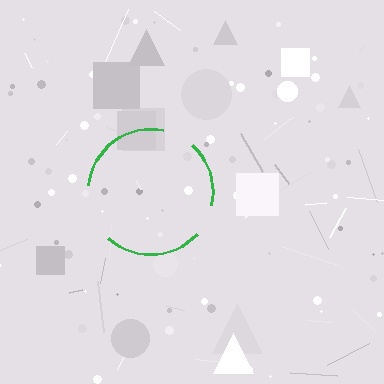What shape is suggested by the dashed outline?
The dashed outline suggests a circle.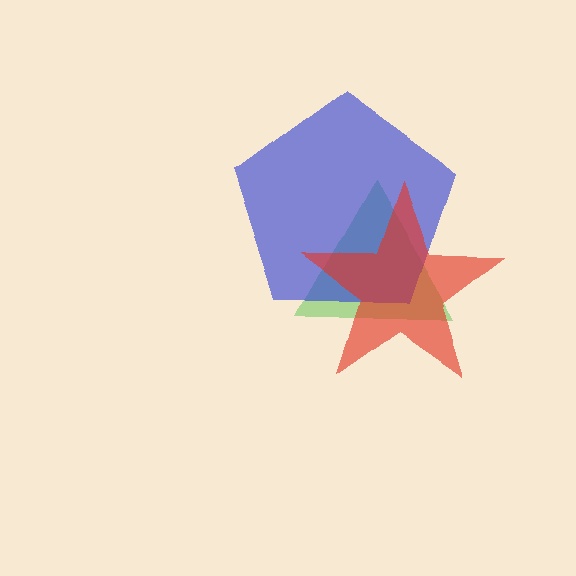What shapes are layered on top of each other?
The layered shapes are: a green triangle, a blue pentagon, a red star.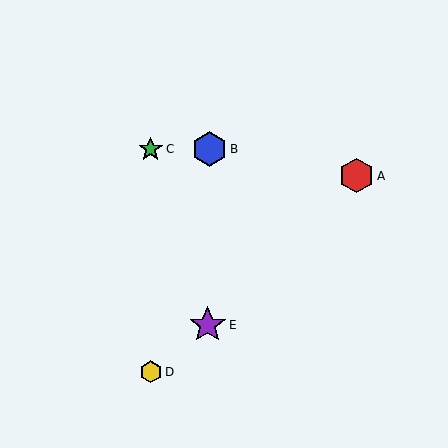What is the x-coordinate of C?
Object C is at x≈151.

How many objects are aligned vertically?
2 objects (C, D) are aligned vertically.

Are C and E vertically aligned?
No, C is at x≈151 and E is at x≈208.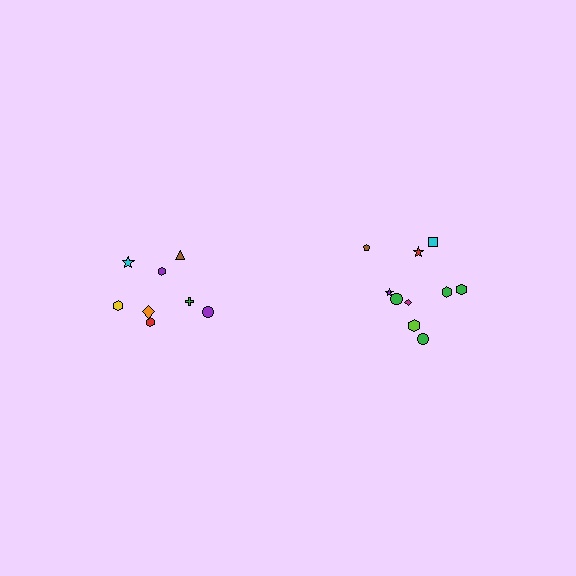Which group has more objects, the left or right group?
The right group.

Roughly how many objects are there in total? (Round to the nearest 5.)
Roughly 20 objects in total.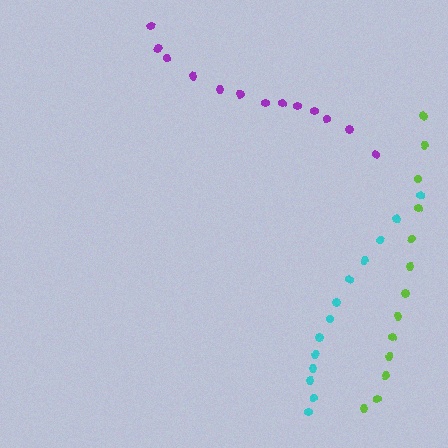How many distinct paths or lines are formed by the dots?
There are 3 distinct paths.